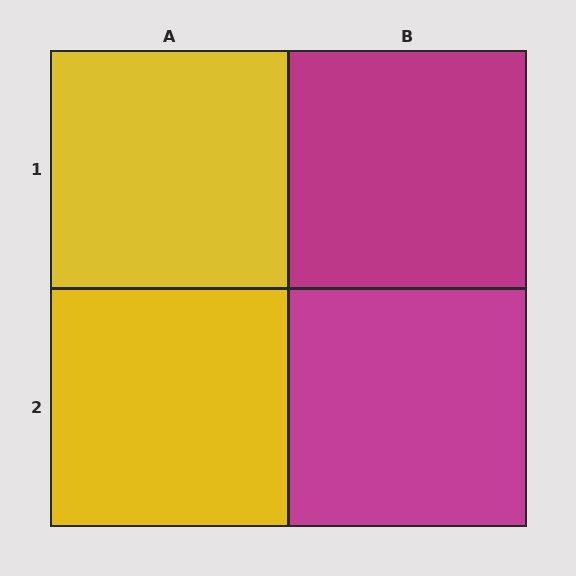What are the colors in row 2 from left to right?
Yellow, magenta.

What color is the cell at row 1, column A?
Yellow.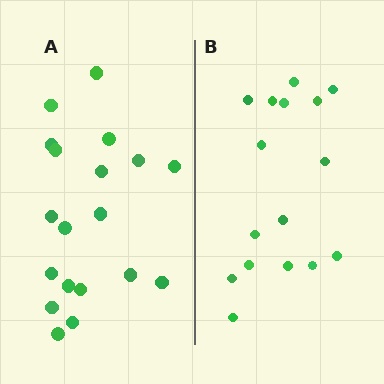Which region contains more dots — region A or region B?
Region A (the left region) has more dots.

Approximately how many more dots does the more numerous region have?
Region A has just a few more — roughly 2 or 3 more dots than region B.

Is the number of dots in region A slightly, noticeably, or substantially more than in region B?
Region A has only slightly more — the two regions are fairly close. The ratio is roughly 1.2 to 1.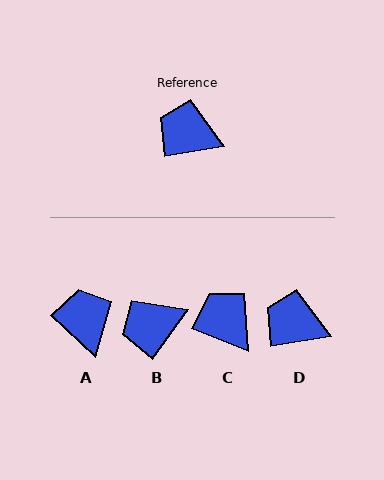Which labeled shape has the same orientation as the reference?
D.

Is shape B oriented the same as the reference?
No, it is off by about 44 degrees.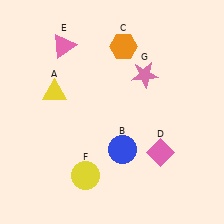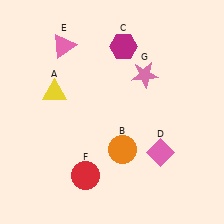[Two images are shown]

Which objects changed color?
B changed from blue to orange. C changed from orange to magenta. F changed from yellow to red.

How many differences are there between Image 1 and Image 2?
There are 3 differences between the two images.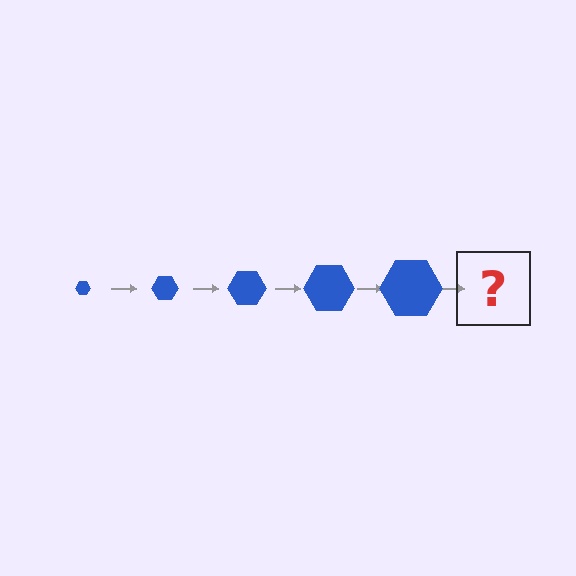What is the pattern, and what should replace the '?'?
The pattern is that the hexagon gets progressively larger each step. The '?' should be a blue hexagon, larger than the previous one.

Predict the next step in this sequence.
The next step is a blue hexagon, larger than the previous one.